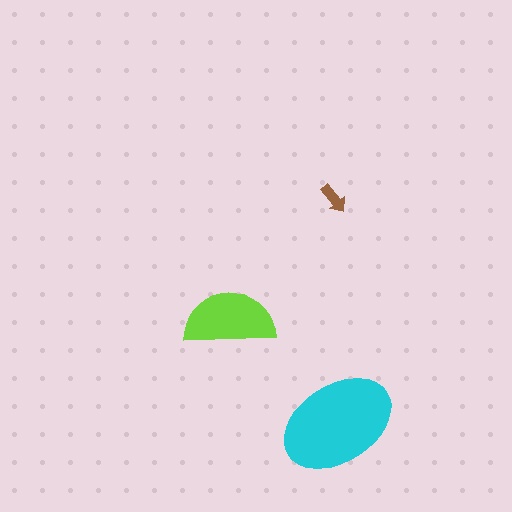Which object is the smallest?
The brown arrow.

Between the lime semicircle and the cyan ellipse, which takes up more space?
The cyan ellipse.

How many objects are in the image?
There are 3 objects in the image.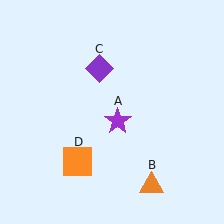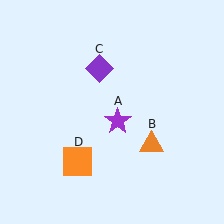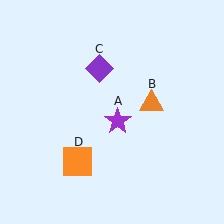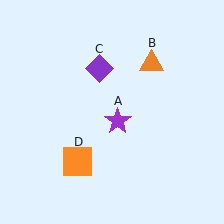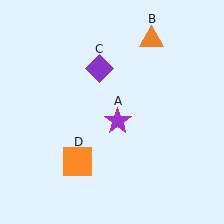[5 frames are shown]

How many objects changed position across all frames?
1 object changed position: orange triangle (object B).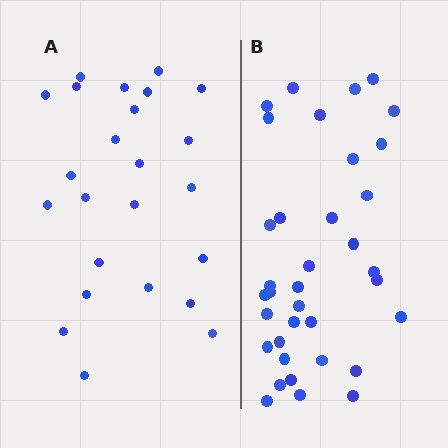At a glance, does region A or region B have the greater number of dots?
Region B (the right region) has more dots.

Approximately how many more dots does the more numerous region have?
Region B has roughly 12 or so more dots than region A.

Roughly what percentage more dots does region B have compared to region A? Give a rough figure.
About 50% more.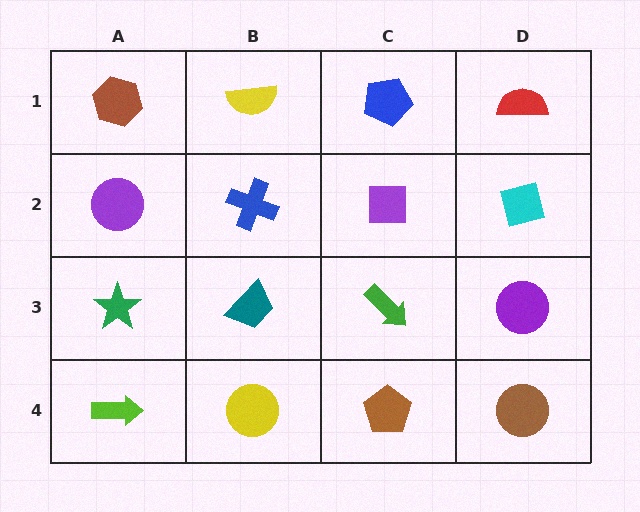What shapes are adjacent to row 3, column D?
A cyan square (row 2, column D), a brown circle (row 4, column D), a green arrow (row 3, column C).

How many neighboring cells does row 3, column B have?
4.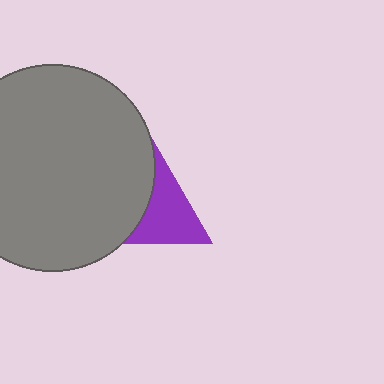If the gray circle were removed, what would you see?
You would see the complete purple triangle.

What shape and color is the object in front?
The object in front is a gray circle.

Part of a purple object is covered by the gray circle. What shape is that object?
It is a triangle.